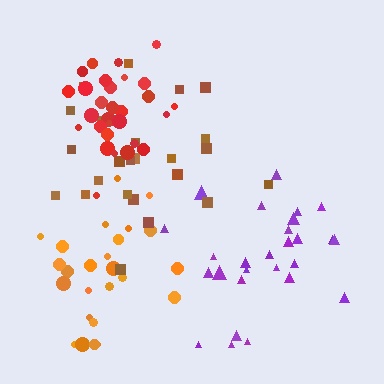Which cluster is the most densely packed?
Red.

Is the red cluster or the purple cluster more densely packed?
Red.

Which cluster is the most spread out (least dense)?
Purple.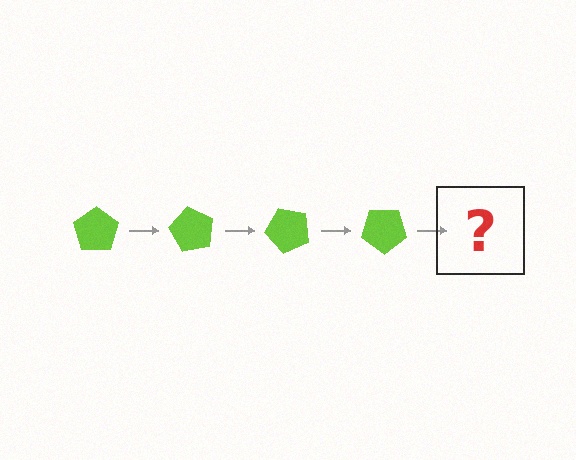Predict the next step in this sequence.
The next step is a lime pentagon rotated 240 degrees.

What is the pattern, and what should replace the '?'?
The pattern is that the pentagon rotates 60 degrees each step. The '?' should be a lime pentagon rotated 240 degrees.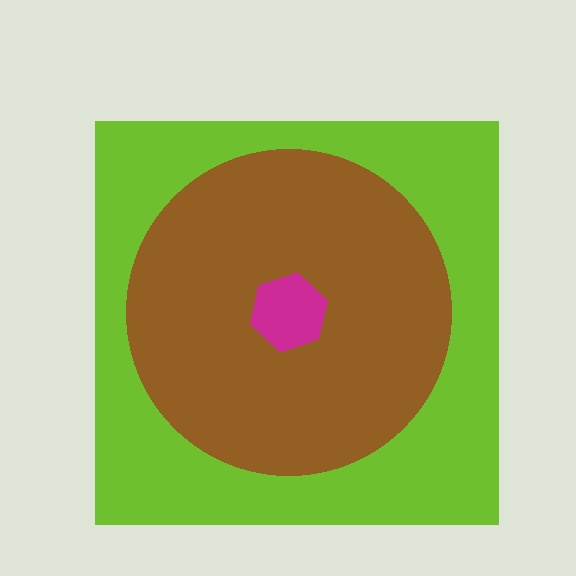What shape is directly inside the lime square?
The brown circle.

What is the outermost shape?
The lime square.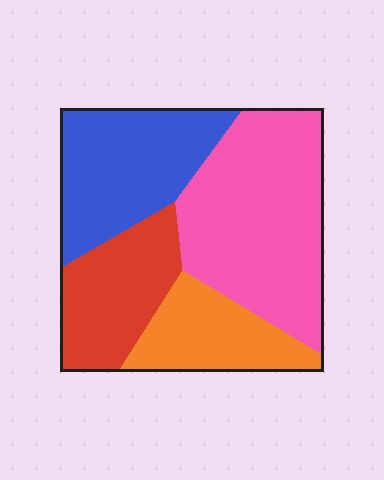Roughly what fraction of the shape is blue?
Blue covers 26% of the shape.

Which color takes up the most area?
Pink, at roughly 40%.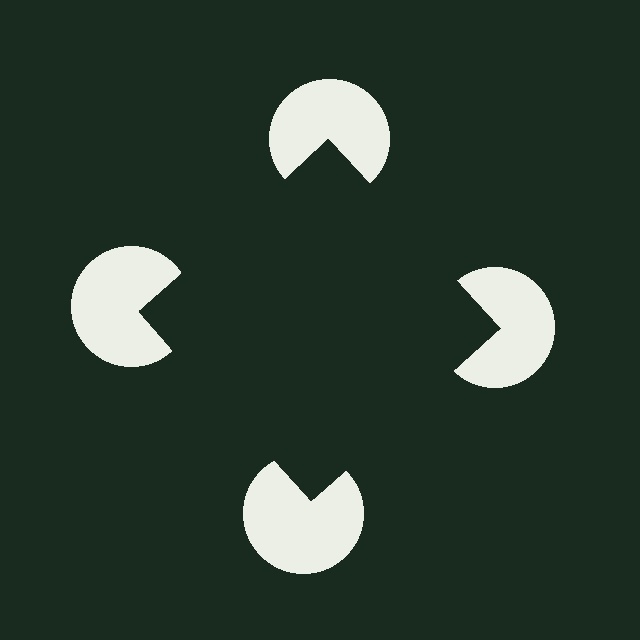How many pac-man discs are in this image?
There are 4 — one at each vertex of the illusory square.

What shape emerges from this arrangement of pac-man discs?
An illusory square — its edges are inferred from the aligned wedge cuts in the pac-man discs, not physically drawn.